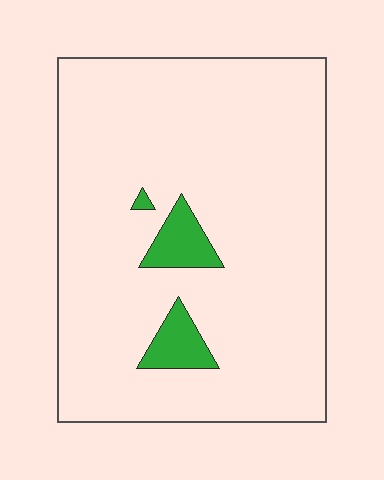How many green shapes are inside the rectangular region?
3.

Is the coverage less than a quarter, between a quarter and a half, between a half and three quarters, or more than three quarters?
Less than a quarter.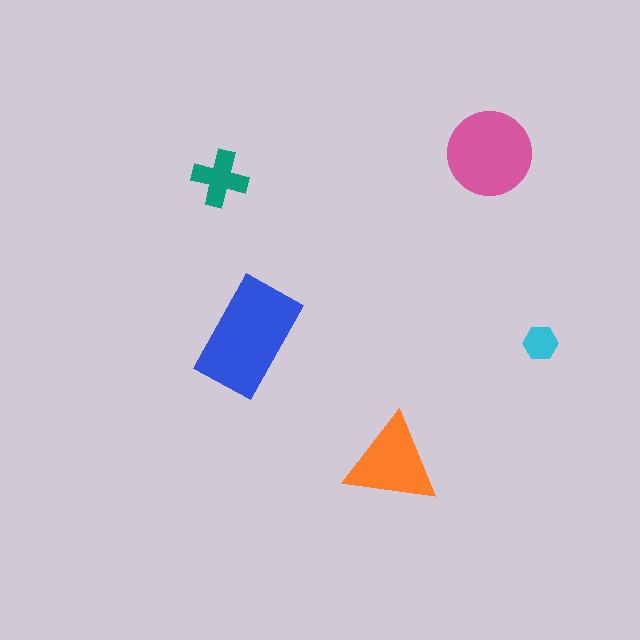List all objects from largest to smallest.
The blue rectangle, the pink circle, the orange triangle, the teal cross, the cyan hexagon.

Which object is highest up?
The pink circle is topmost.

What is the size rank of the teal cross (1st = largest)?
4th.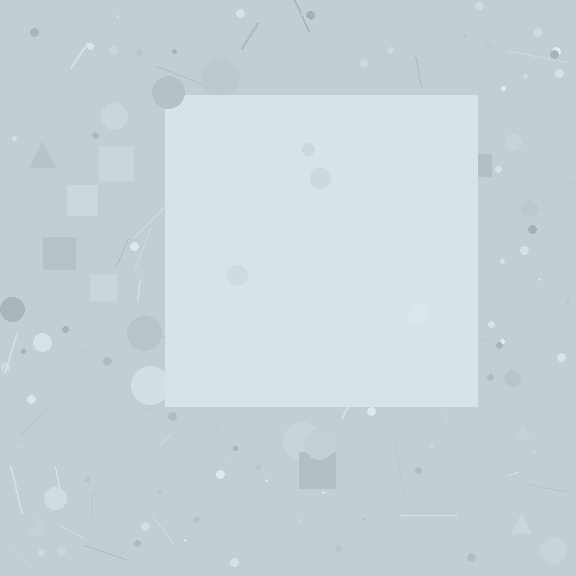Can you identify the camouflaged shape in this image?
The camouflaged shape is a square.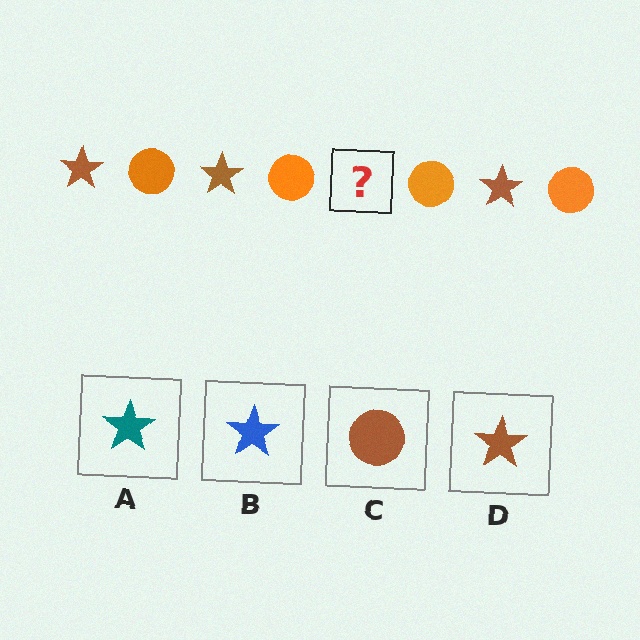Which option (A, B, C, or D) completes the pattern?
D.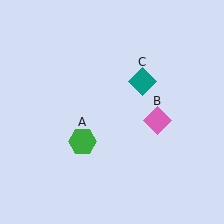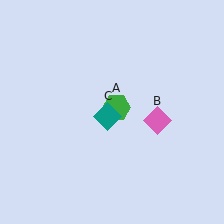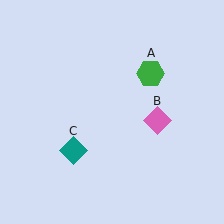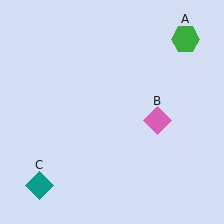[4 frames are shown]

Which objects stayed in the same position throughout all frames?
Pink diamond (object B) remained stationary.